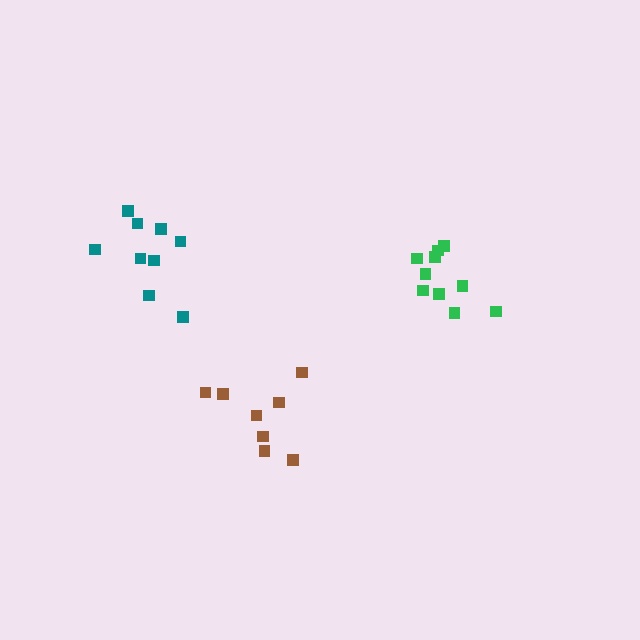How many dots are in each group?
Group 1: 8 dots, Group 2: 9 dots, Group 3: 10 dots (27 total).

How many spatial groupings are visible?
There are 3 spatial groupings.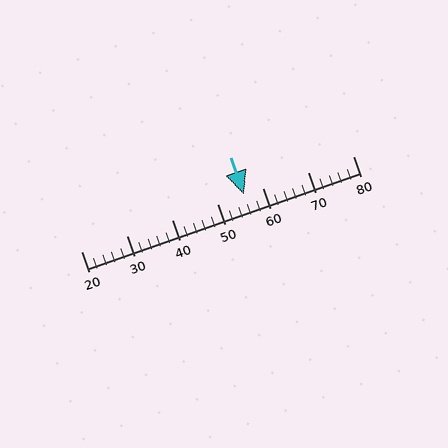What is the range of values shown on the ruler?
The ruler shows values from 20 to 80.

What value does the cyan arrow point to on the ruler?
The cyan arrow points to approximately 56.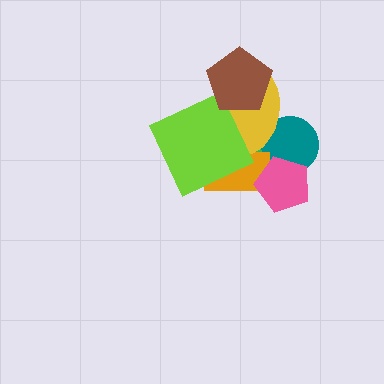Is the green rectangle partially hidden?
Yes, it is partially covered by another shape.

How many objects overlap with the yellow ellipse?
5 objects overlap with the yellow ellipse.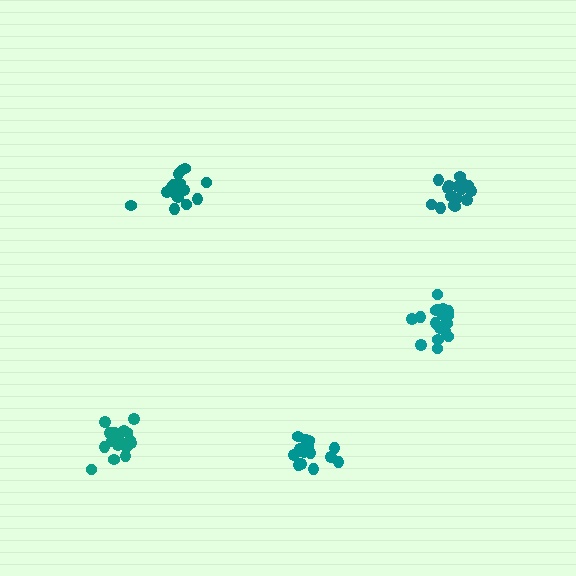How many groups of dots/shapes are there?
There are 5 groups.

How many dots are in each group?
Group 1: 17 dots, Group 2: 16 dots, Group 3: 15 dots, Group 4: 19 dots, Group 5: 20 dots (87 total).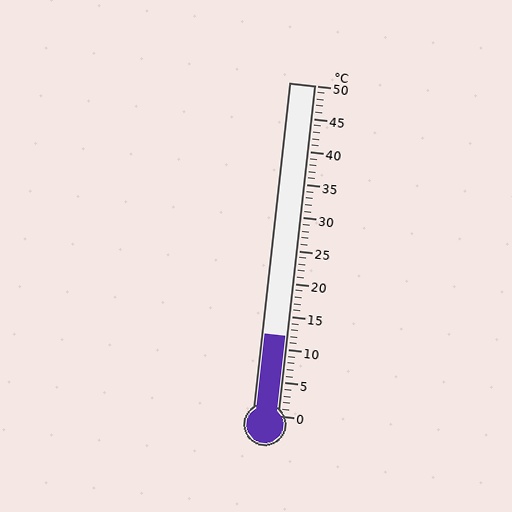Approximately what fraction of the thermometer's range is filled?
The thermometer is filled to approximately 25% of its range.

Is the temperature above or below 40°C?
The temperature is below 40°C.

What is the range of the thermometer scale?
The thermometer scale ranges from 0°C to 50°C.